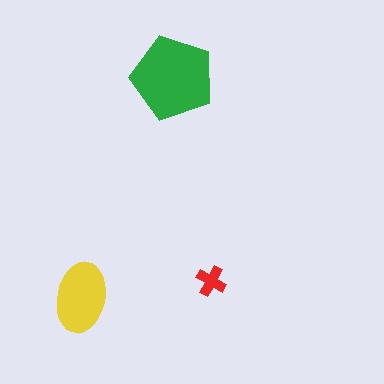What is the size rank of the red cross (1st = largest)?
3rd.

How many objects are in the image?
There are 3 objects in the image.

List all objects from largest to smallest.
The green pentagon, the yellow ellipse, the red cross.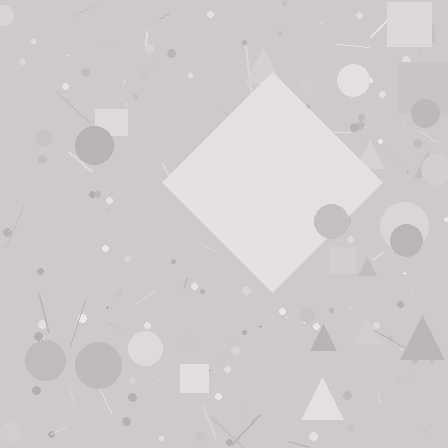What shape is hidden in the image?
A diamond is hidden in the image.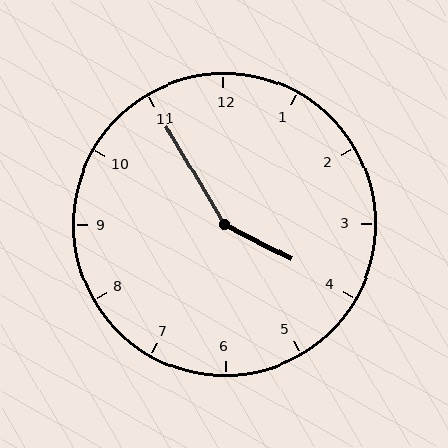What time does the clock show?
3:55.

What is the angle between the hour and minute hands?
Approximately 148 degrees.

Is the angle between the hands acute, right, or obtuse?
It is obtuse.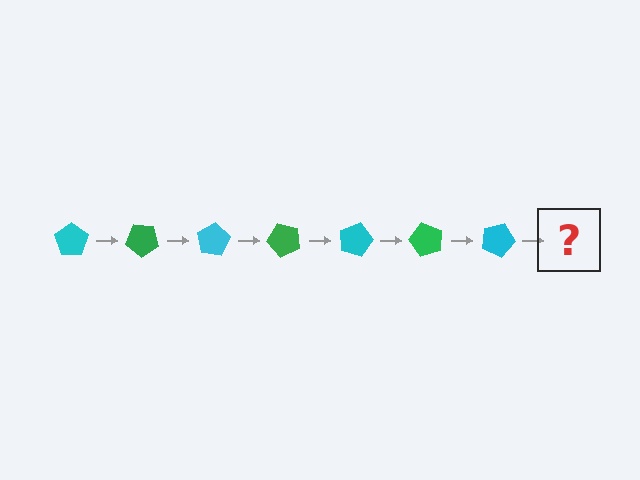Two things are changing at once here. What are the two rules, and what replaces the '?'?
The two rules are that it rotates 40 degrees each step and the color cycles through cyan and green. The '?' should be a green pentagon, rotated 280 degrees from the start.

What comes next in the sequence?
The next element should be a green pentagon, rotated 280 degrees from the start.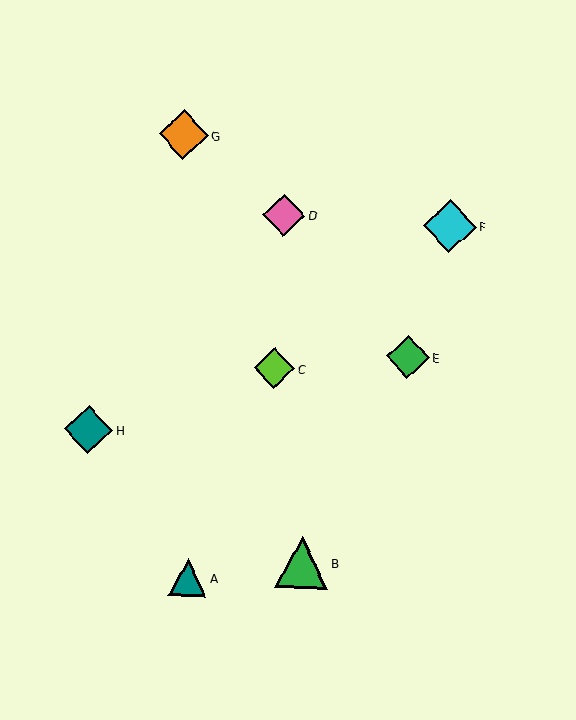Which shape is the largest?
The cyan diamond (labeled F) is the largest.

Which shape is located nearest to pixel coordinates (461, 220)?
The cyan diamond (labeled F) at (450, 226) is nearest to that location.